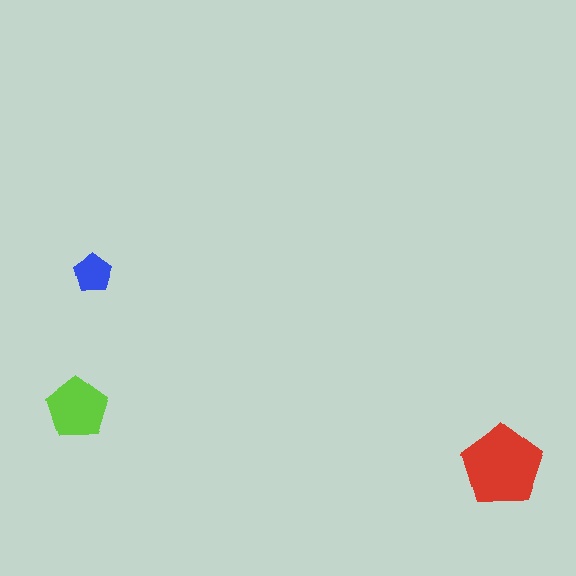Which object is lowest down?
The red pentagon is bottommost.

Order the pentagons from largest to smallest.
the red one, the lime one, the blue one.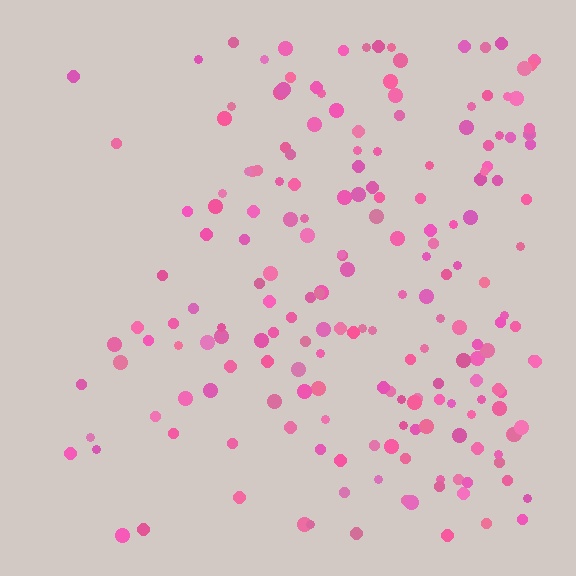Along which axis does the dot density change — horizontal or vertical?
Horizontal.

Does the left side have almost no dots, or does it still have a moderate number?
Still a moderate number, just noticeably fewer than the right.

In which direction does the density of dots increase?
From left to right, with the right side densest.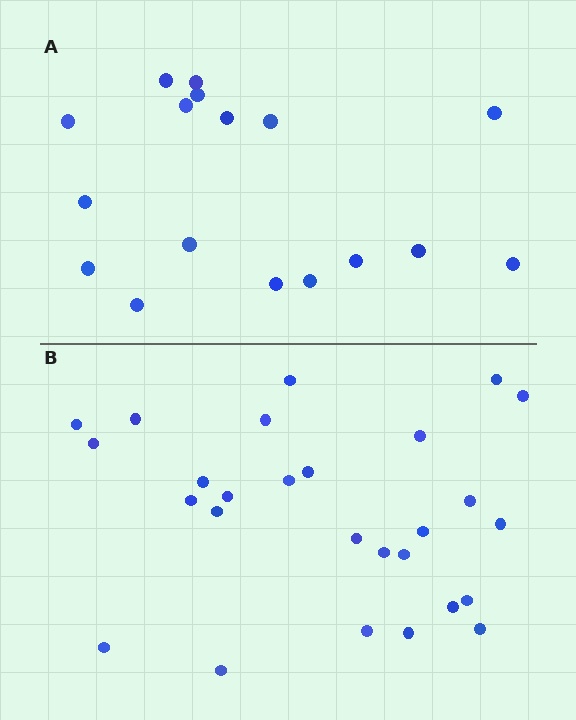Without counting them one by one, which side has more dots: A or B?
Region B (the bottom region) has more dots.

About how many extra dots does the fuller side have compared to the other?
Region B has roughly 10 or so more dots than region A.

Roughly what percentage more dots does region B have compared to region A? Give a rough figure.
About 60% more.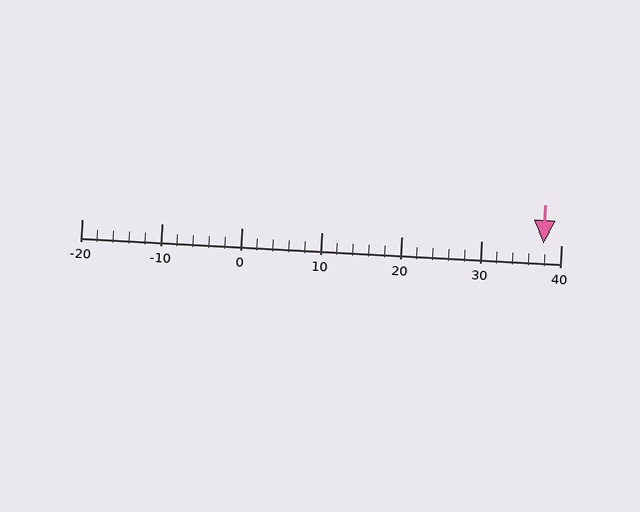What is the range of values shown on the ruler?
The ruler shows values from -20 to 40.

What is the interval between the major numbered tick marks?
The major tick marks are spaced 10 units apart.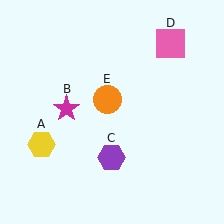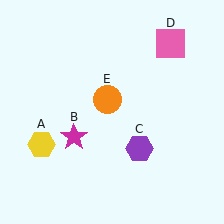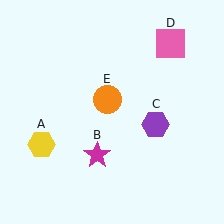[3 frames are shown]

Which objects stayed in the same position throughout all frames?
Yellow hexagon (object A) and pink square (object D) and orange circle (object E) remained stationary.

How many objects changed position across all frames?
2 objects changed position: magenta star (object B), purple hexagon (object C).